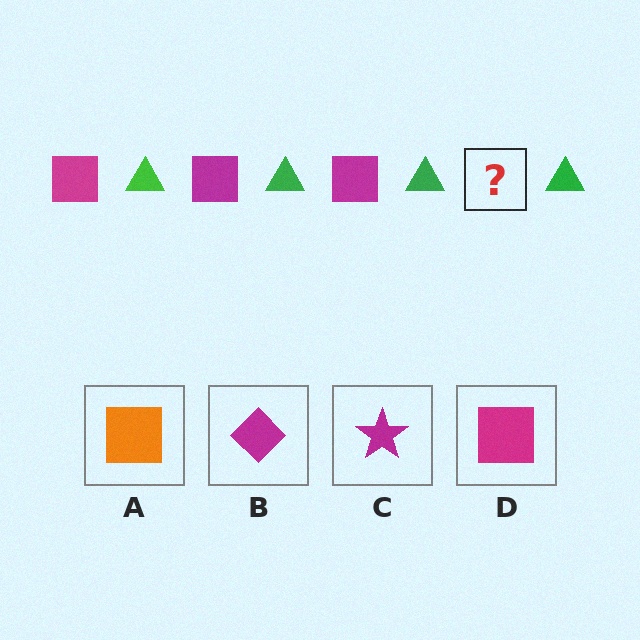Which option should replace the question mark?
Option D.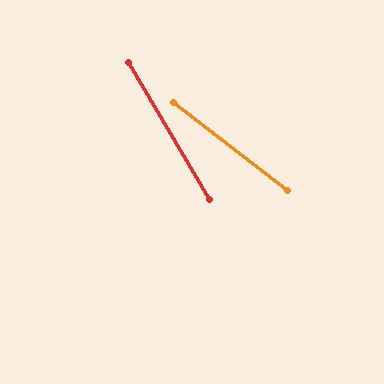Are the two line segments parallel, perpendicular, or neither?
Neither parallel nor perpendicular — they differ by about 22°.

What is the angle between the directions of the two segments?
Approximately 22 degrees.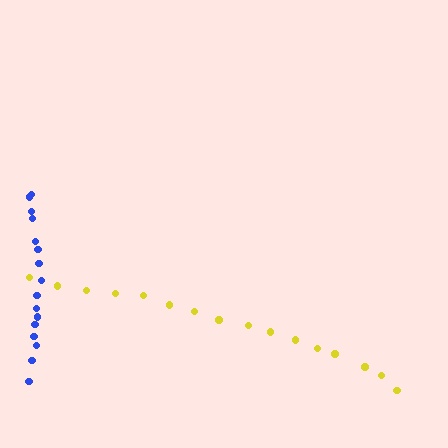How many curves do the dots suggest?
There are 2 distinct paths.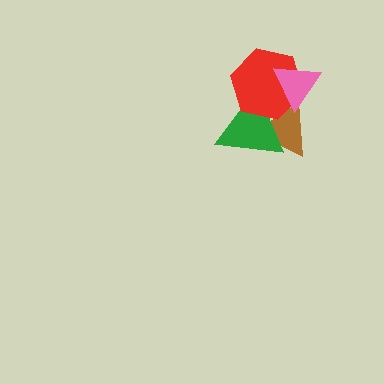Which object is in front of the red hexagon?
The pink triangle is in front of the red hexagon.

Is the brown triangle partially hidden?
Yes, it is partially covered by another shape.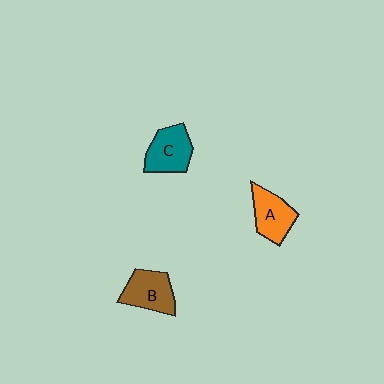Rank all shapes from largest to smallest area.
From largest to smallest: B (brown), C (teal), A (orange).